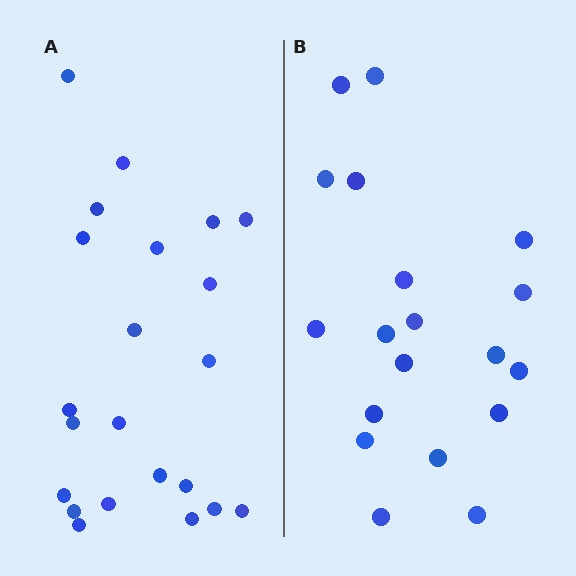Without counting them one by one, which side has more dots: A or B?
Region A (the left region) has more dots.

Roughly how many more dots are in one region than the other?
Region A has just a few more — roughly 2 or 3 more dots than region B.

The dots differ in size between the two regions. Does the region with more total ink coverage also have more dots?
No. Region B has more total ink coverage because its dots are larger, but region A actually contains more individual dots. Total area can be misleading — the number of items is what matters here.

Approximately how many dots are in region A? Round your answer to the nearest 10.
About 20 dots. (The exact count is 22, which rounds to 20.)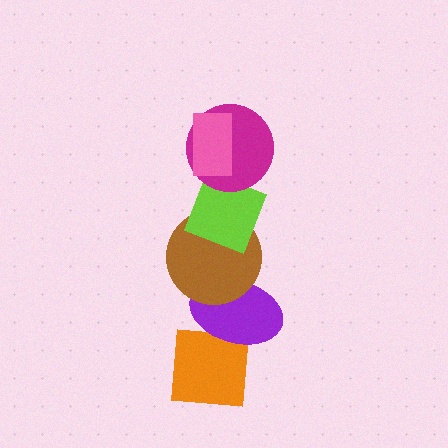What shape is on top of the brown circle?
The lime diamond is on top of the brown circle.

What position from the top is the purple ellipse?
The purple ellipse is 5th from the top.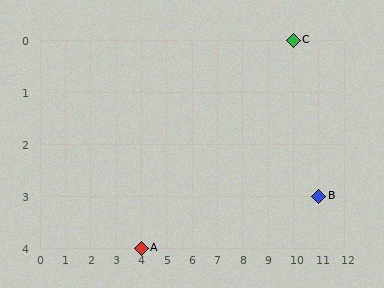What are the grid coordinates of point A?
Point A is at grid coordinates (4, 4).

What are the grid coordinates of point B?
Point B is at grid coordinates (11, 3).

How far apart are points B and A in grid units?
Points B and A are 7 columns and 1 row apart (about 7.1 grid units diagonally).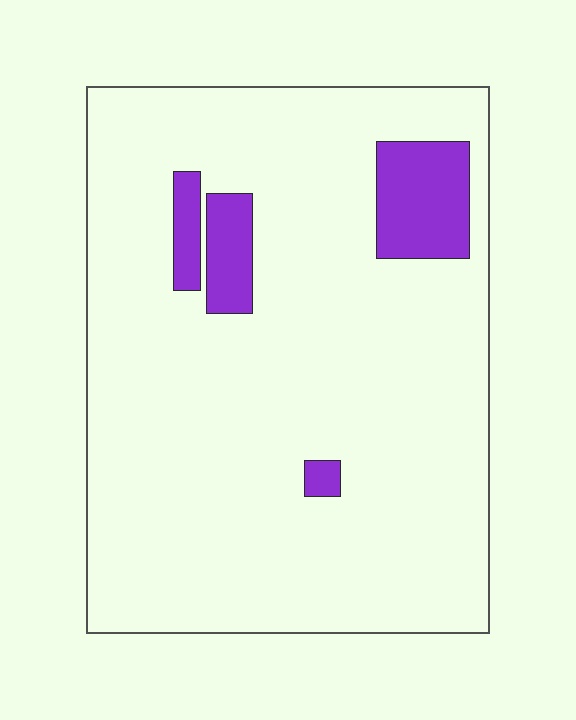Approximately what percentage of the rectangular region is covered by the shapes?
Approximately 10%.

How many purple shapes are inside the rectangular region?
4.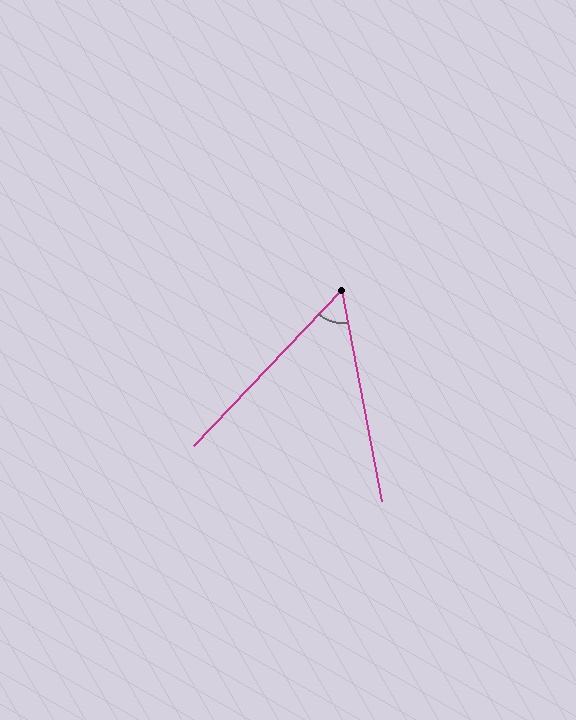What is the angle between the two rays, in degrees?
Approximately 54 degrees.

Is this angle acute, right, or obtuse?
It is acute.